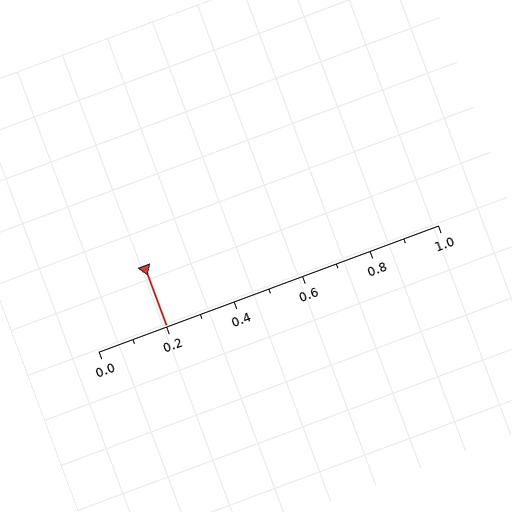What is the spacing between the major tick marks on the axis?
The major ticks are spaced 0.2 apart.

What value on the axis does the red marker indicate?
The marker indicates approximately 0.2.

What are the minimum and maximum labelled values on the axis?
The axis runs from 0.0 to 1.0.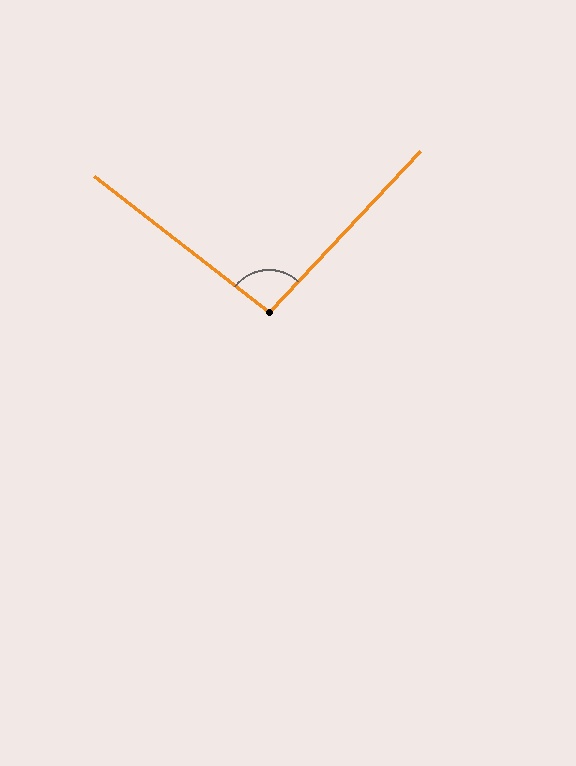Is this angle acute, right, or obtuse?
It is obtuse.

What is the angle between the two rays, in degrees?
Approximately 95 degrees.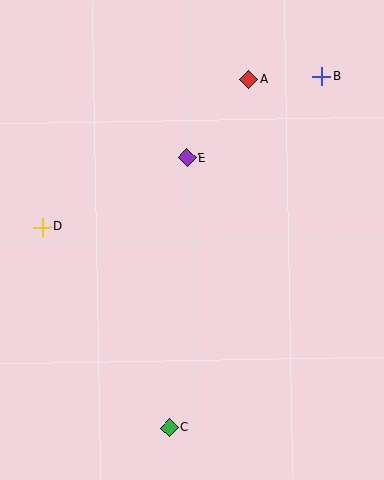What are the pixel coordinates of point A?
Point A is at (249, 79).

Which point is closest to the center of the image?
Point E at (187, 158) is closest to the center.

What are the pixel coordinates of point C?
Point C is at (170, 428).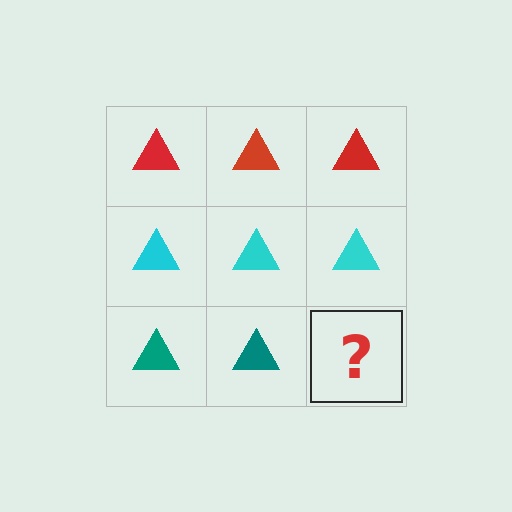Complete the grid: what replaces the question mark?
The question mark should be replaced with a teal triangle.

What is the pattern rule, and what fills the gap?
The rule is that each row has a consistent color. The gap should be filled with a teal triangle.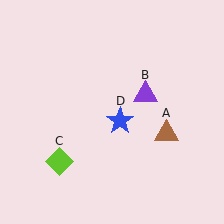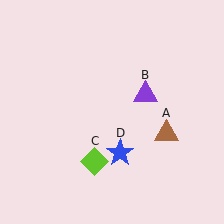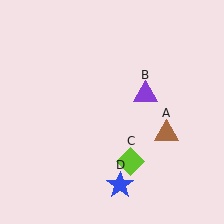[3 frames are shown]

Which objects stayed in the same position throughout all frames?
Brown triangle (object A) and purple triangle (object B) remained stationary.